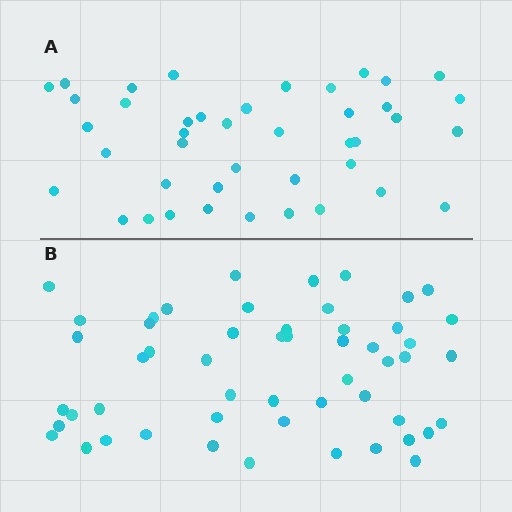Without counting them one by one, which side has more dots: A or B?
Region B (the bottom region) has more dots.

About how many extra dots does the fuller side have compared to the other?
Region B has roughly 12 or so more dots than region A.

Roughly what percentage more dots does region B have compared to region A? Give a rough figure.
About 25% more.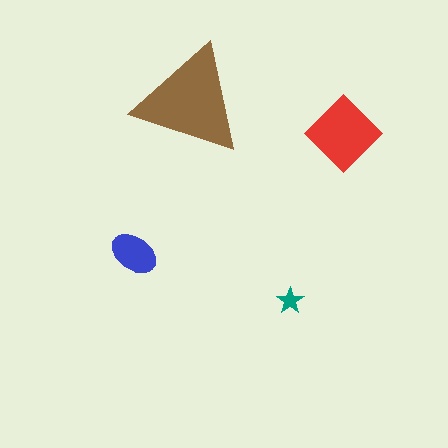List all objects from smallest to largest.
The teal star, the blue ellipse, the red diamond, the brown triangle.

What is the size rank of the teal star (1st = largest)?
4th.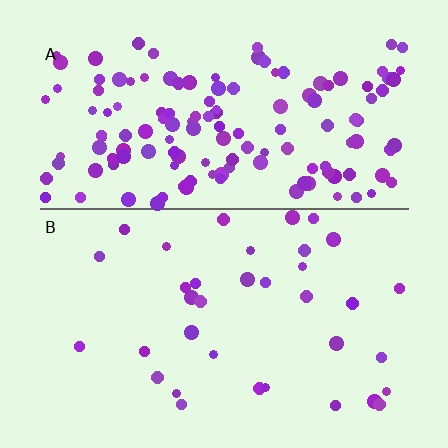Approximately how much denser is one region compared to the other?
Approximately 4.0× — region A over region B.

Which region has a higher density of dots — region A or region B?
A (the top).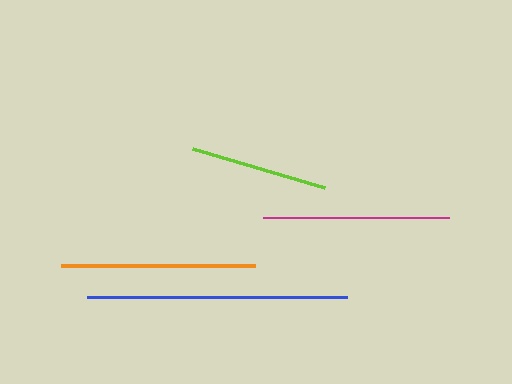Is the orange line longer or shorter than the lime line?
The orange line is longer than the lime line.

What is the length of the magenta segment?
The magenta segment is approximately 186 pixels long.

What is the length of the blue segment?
The blue segment is approximately 260 pixels long.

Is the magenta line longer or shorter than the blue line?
The blue line is longer than the magenta line.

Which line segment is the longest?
The blue line is the longest at approximately 260 pixels.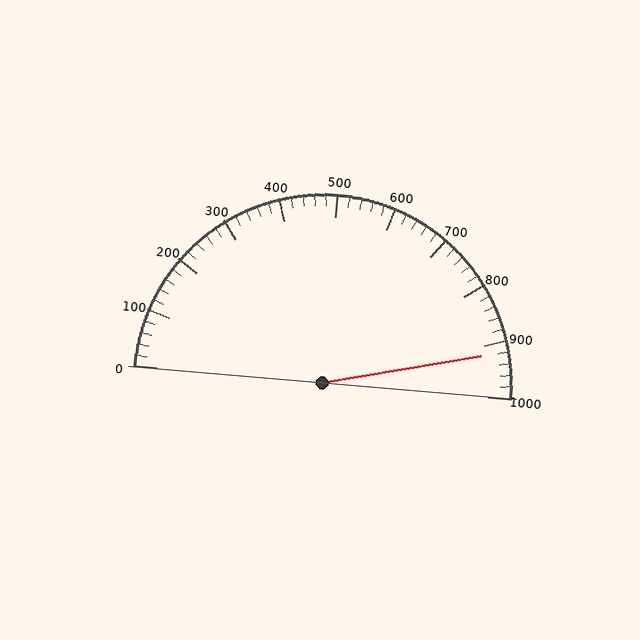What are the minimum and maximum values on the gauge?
The gauge ranges from 0 to 1000.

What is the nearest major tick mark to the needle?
The nearest major tick mark is 900.